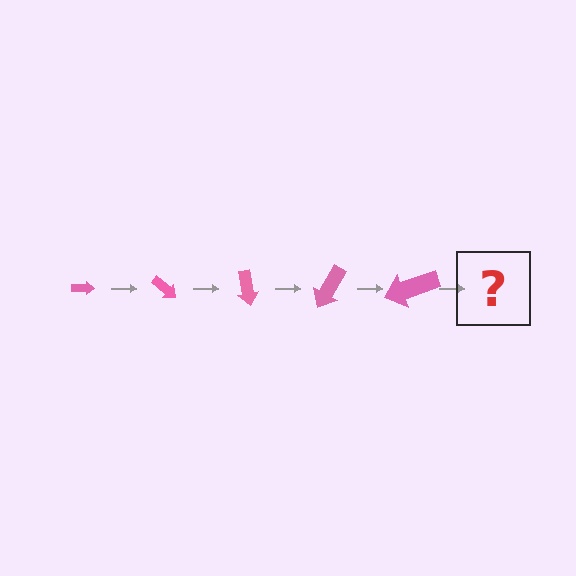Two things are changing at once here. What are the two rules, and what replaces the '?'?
The two rules are that the arrow grows larger each step and it rotates 40 degrees each step. The '?' should be an arrow, larger than the previous one and rotated 200 degrees from the start.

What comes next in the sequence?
The next element should be an arrow, larger than the previous one and rotated 200 degrees from the start.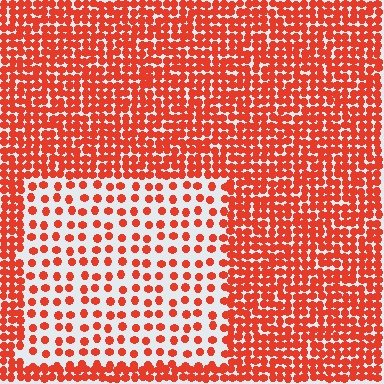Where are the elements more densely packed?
The elements are more densely packed outside the rectangle boundary.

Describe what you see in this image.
The image contains small red elements arranged at two different densities. A rectangle-shaped region is visible where the elements are less densely packed than the surrounding area.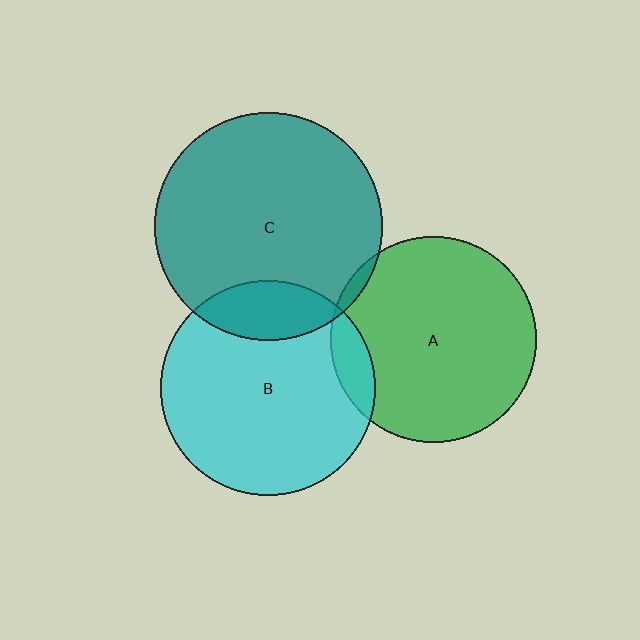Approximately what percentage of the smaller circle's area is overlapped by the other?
Approximately 15%.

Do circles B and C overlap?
Yes.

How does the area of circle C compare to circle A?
Approximately 1.2 times.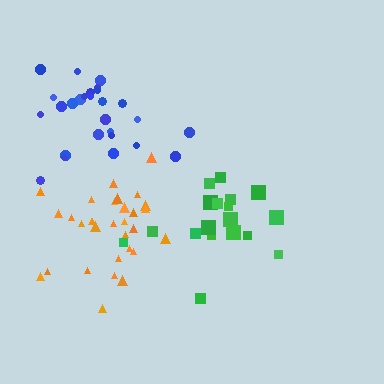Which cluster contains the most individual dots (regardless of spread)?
Orange (31).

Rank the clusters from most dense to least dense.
blue, orange, green.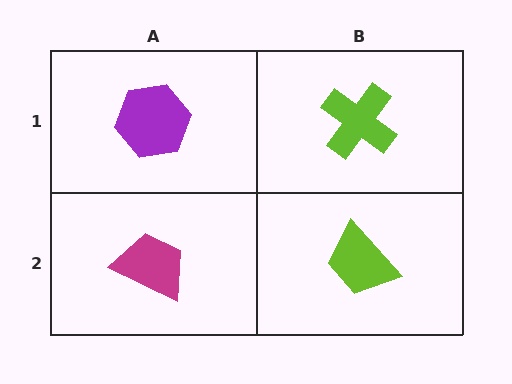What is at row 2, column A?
A magenta trapezoid.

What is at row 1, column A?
A purple hexagon.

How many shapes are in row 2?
2 shapes.